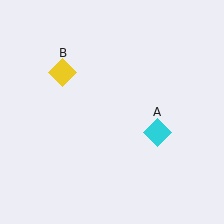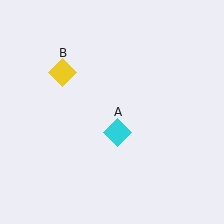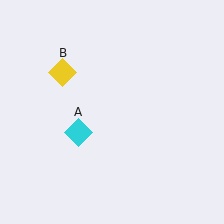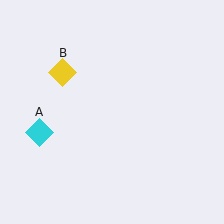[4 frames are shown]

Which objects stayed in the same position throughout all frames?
Yellow diamond (object B) remained stationary.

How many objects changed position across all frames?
1 object changed position: cyan diamond (object A).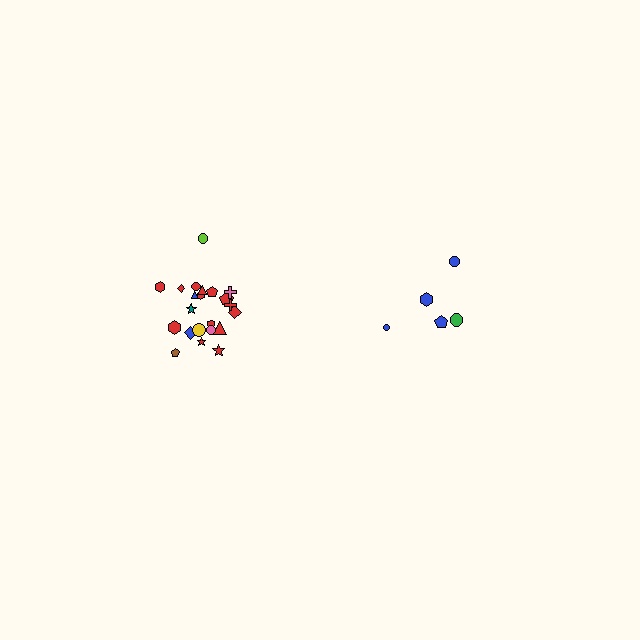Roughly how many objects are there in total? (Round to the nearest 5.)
Roughly 25 objects in total.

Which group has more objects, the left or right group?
The left group.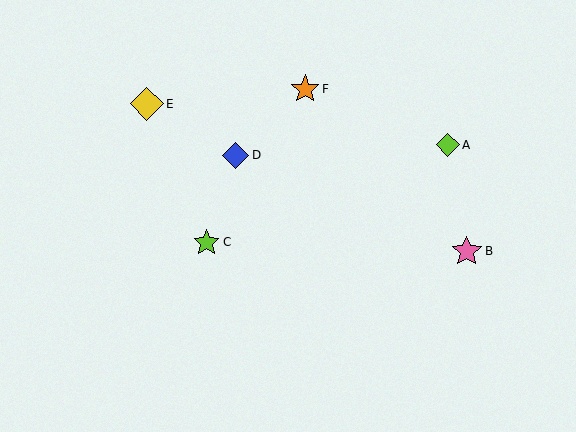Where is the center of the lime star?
The center of the lime star is at (207, 242).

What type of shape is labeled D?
Shape D is a blue diamond.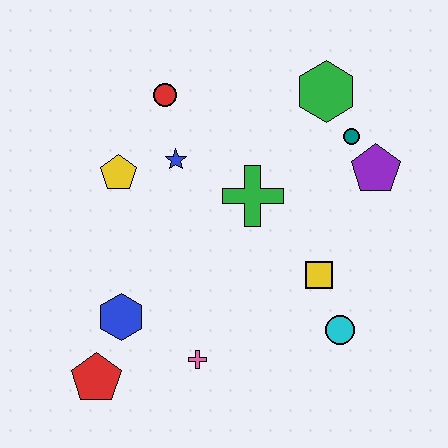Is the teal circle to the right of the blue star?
Yes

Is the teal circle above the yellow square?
Yes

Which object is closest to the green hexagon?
The teal circle is closest to the green hexagon.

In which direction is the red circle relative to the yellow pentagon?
The red circle is above the yellow pentagon.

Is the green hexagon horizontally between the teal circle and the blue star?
Yes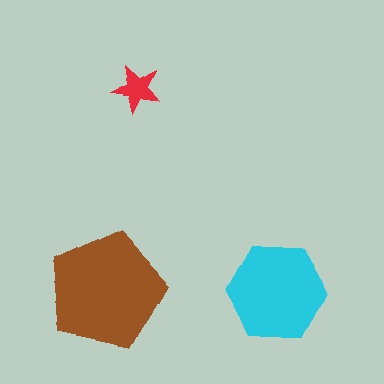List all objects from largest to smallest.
The brown pentagon, the cyan hexagon, the red star.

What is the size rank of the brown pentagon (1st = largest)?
1st.